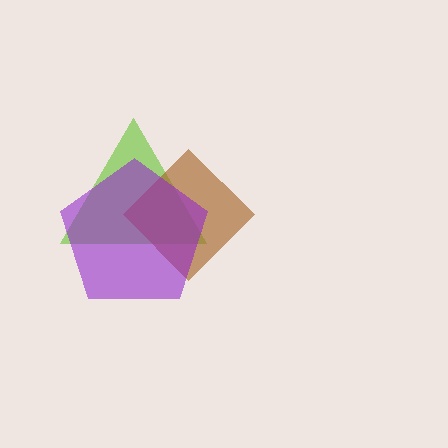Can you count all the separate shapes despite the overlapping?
Yes, there are 3 separate shapes.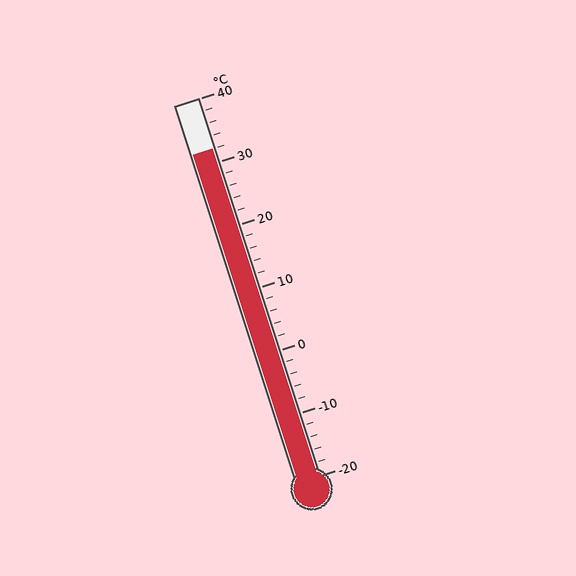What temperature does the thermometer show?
The thermometer shows approximately 32°C.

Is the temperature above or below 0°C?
The temperature is above 0°C.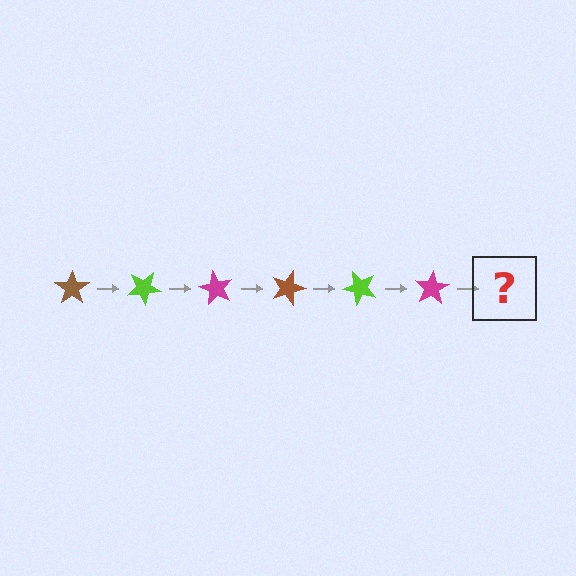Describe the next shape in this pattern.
It should be a brown star, rotated 180 degrees from the start.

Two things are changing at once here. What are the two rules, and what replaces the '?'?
The two rules are that it rotates 30 degrees each step and the color cycles through brown, lime, and magenta. The '?' should be a brown star, rotated 180 degrees from the start.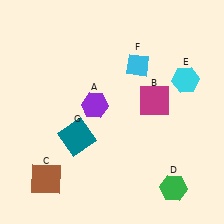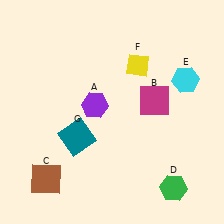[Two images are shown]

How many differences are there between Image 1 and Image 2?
There is 1 difference between the two images.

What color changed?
The diamond (F) changed from cyan in Image 1 to yellow in Image 2.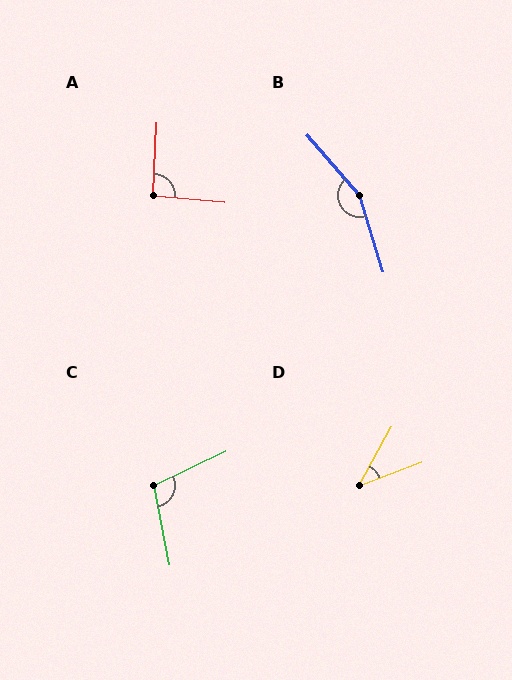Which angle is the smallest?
D, at approximately 41 degrees.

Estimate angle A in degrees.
Approximately 92 degrees.